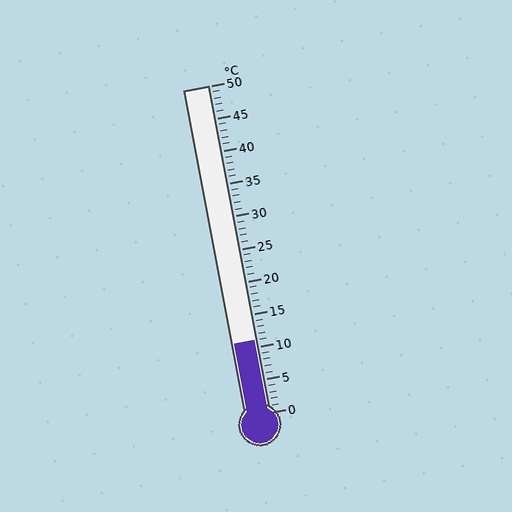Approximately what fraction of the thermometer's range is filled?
The thermometer is filled to approximately 20% of its range.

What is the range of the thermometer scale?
The thermometer scale ranges from 0°C to 50°C.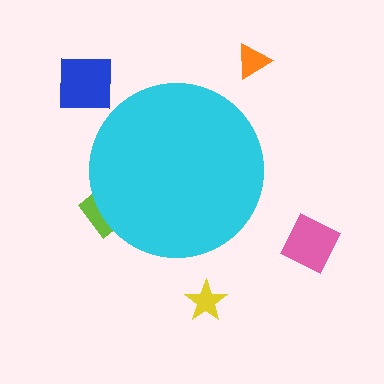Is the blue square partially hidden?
No, the blue square is fully visible.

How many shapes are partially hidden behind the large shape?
1 shape is partially hidden.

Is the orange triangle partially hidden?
No, the orange triangle is fully visible.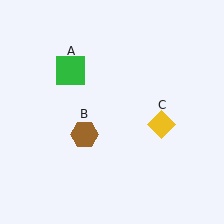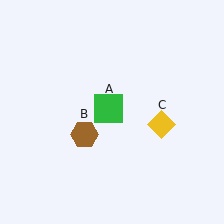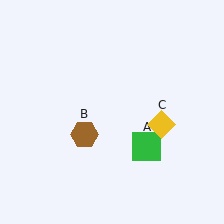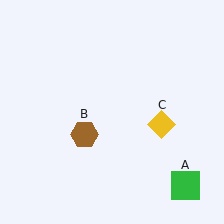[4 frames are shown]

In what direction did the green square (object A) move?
The green square (object A) moved down and to the right.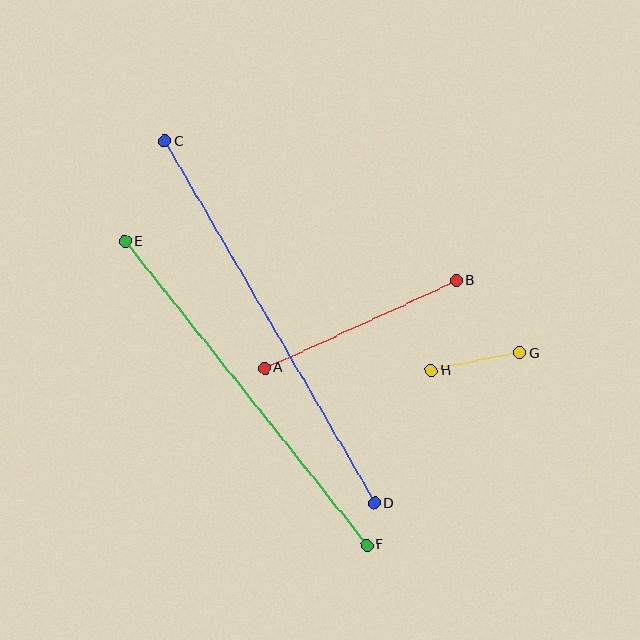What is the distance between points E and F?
The distance is approximately 388 pixels.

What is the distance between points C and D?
The distance is approximately 419 pixels.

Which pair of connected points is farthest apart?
Points C and D are farthest apart.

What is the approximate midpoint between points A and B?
The midpoint is at approximately (360, 324) pixels.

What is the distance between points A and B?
The distance is approximately 211 pixels.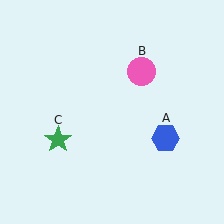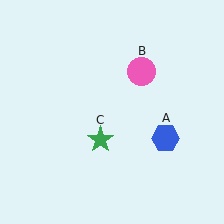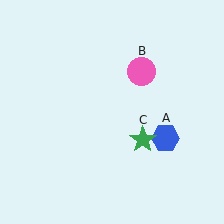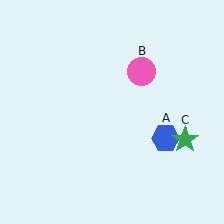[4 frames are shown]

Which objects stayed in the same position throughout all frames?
Blue hexagon (object A) and pink circle (object B) remained stationary.